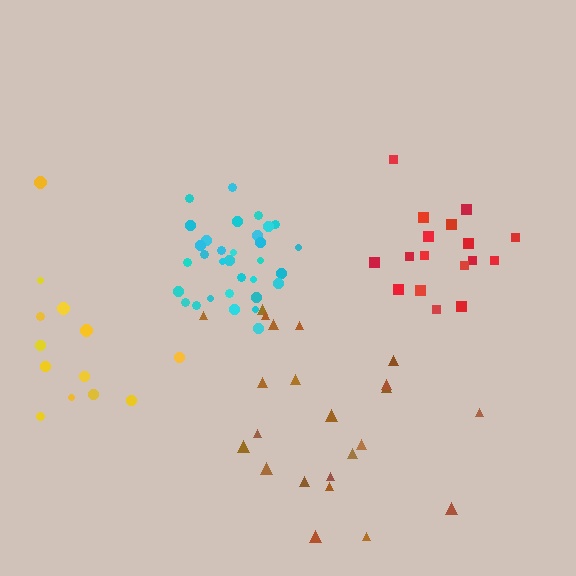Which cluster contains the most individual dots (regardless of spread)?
Cyan (32).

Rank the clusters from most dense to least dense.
cyan, red, brown, yellow.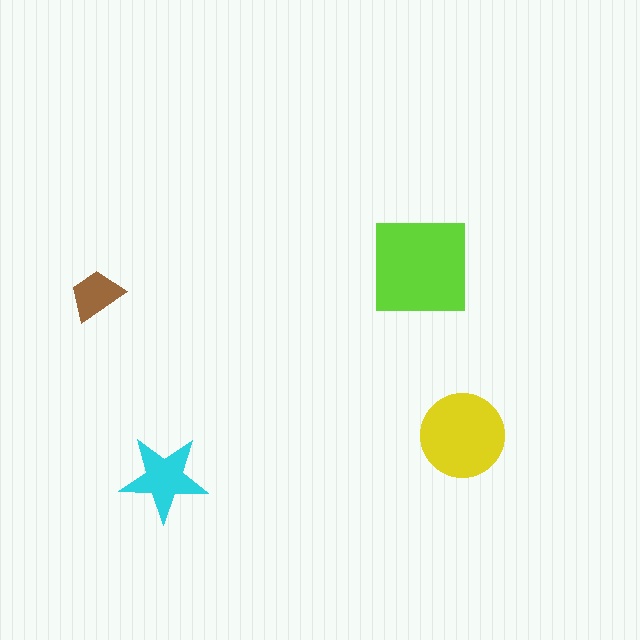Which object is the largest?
The lime square.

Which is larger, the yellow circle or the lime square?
The lime square.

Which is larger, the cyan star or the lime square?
The lime square.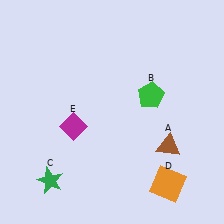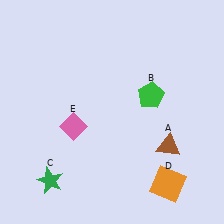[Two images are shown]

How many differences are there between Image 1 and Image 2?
There is 1 difference between the two images.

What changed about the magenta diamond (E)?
In Image 1, E is magenta. In Image 2, it changed to pink.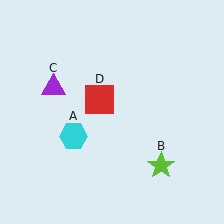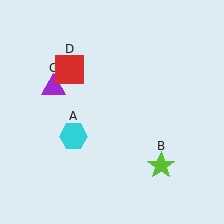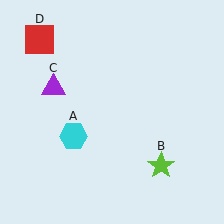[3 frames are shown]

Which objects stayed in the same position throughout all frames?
Cyan hexagon (object A) and lime star (object B) and purple triangle (object C) remained stationary.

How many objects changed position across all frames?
1 object changed position: red square (object D).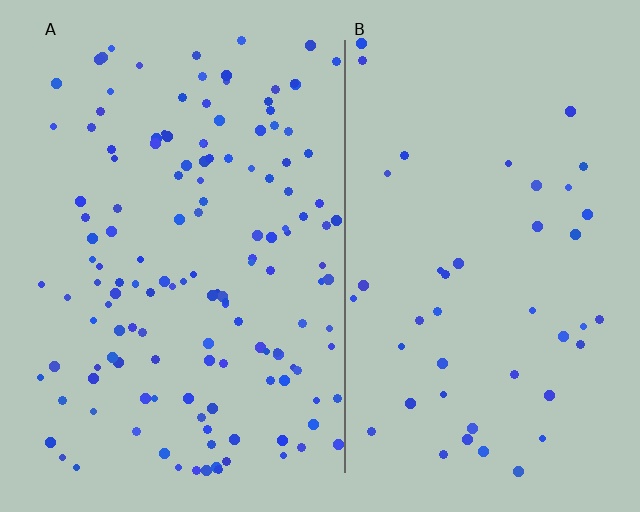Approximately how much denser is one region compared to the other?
Approximately 3.2× — region A over region B.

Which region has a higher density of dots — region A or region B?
A (the left).